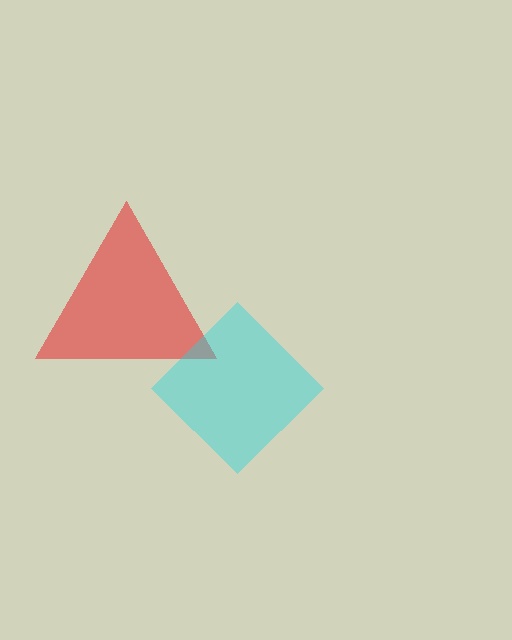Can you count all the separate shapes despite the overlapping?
Yes, there are 2 separate shapes.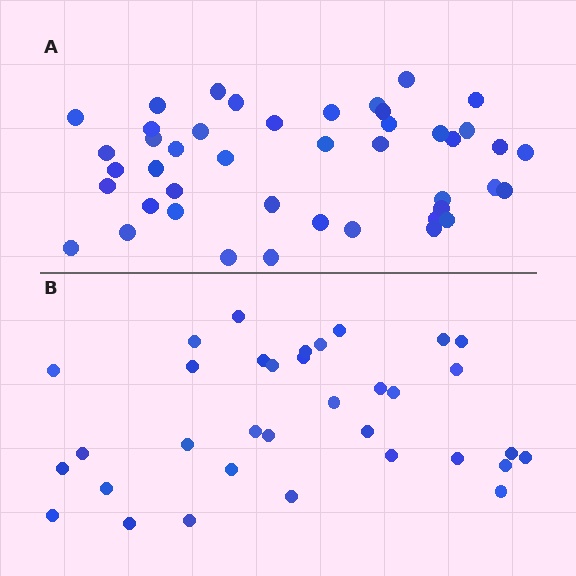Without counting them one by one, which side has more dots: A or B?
Region A (the top region) has more dots.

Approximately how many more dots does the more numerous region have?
Region A has roughly 10 or so more dots than region B.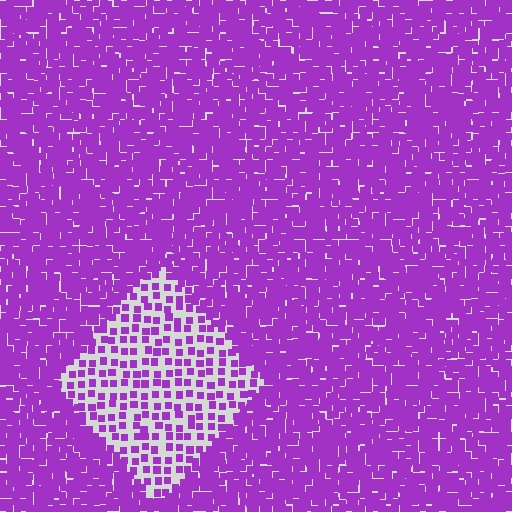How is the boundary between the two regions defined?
The boundary is defined by a change in element density (approximately 2.6x ratio). All elements are the same color, size, and shape.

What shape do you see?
I see a diamond.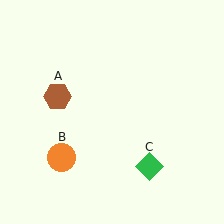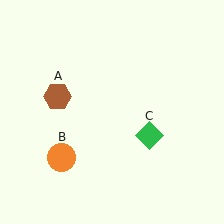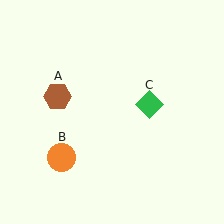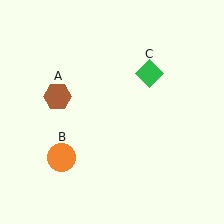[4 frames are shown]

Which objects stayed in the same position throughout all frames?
Brown hexagon (object A) and orange circle (object B) remained stationary.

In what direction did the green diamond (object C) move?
The green diamond (object C) moved up.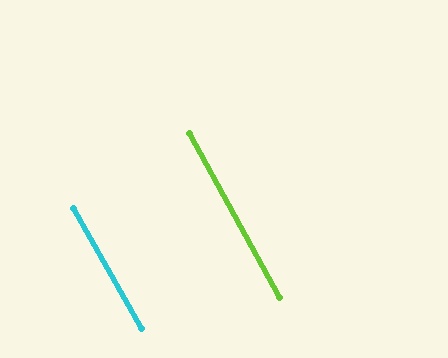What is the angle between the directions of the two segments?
Approximately 1 degree.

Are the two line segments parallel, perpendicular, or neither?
Parallel — their directions differ by only 0.6°.